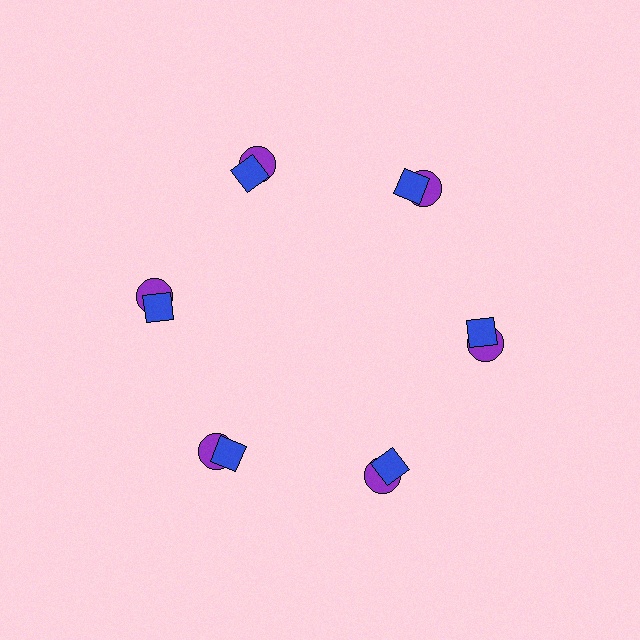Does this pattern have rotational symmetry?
Yes, this pattern has 6-fold rotational symmetry. It looks the same after rotating 60 degrees around the center.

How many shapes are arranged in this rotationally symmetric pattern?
There are 12 shapes, arranged in 6 groups of 2.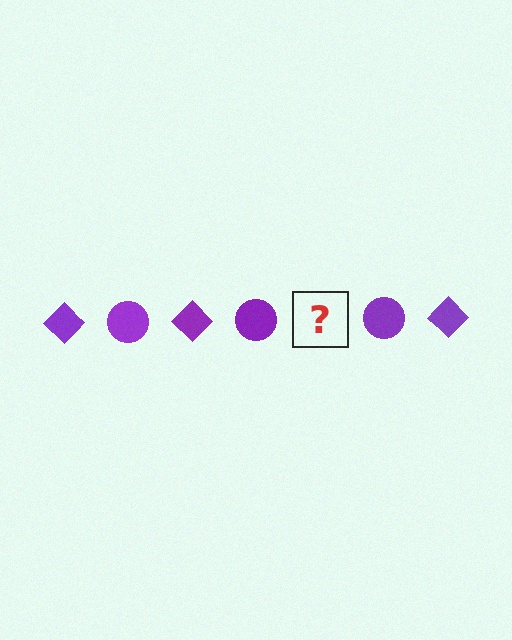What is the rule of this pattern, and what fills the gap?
The rule is that the pattern cycles through diamond, circle shapes in purple. The gap should be filled with a purple diamond.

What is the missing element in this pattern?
The missing element is a purple diamond.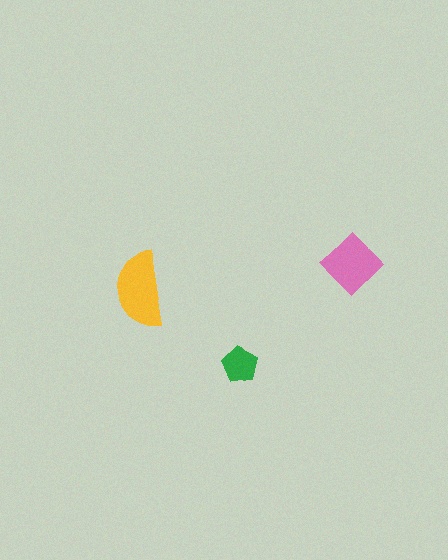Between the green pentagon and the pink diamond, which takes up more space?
The pink diamond.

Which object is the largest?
The yellow semicircle.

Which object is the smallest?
The green pentagon.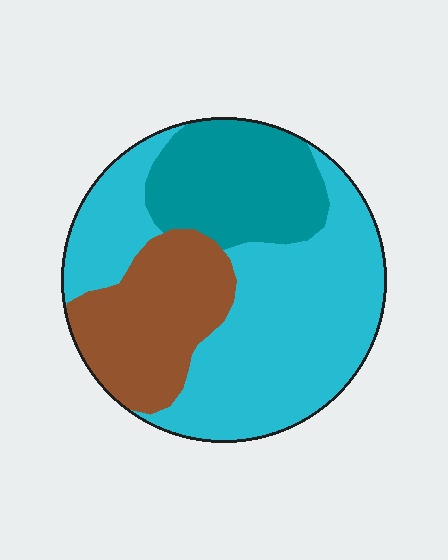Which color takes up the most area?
Cyan, at roughly 55%.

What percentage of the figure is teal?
Teal covers 23% of the figure.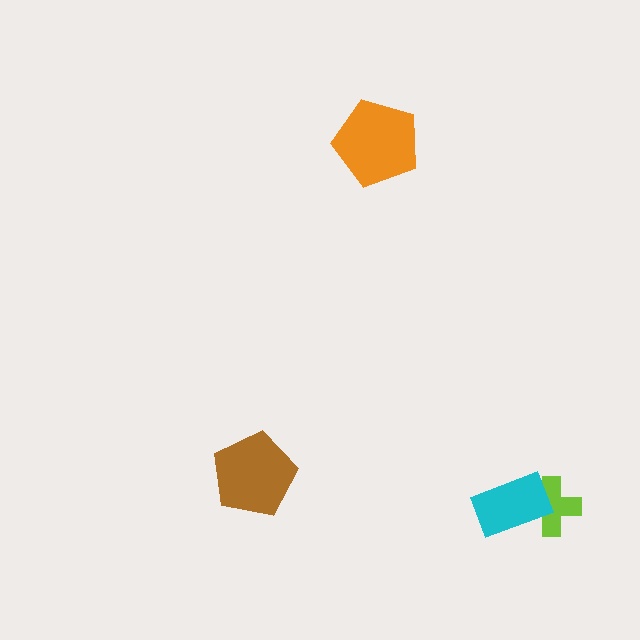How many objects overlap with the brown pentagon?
0 objects overlap with the brown pentagon.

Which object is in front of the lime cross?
The cyan rectangle is in front of the lime cross.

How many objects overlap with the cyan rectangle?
1 object overlaps with the cyan rectangle.